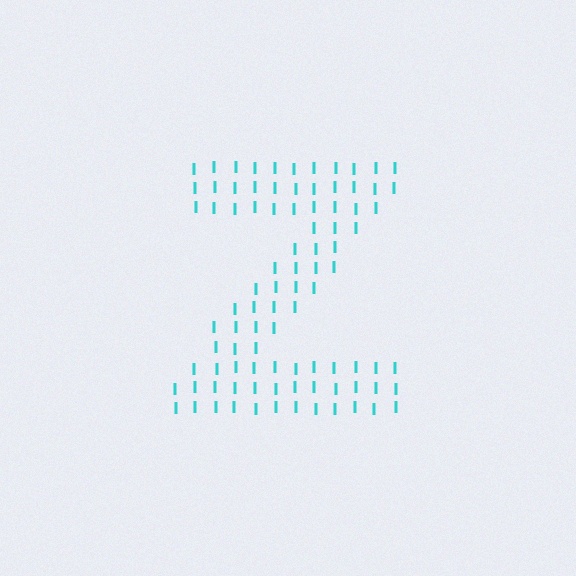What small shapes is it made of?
It is made of small letter I's.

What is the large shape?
The large shape is the letter Z.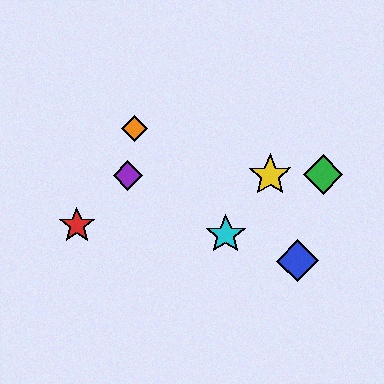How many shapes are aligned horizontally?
3 shapes (the green diamond, the yellow star, the purple diamond) are aligned horizontally.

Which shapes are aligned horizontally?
The green diamond, the yellow star, the purple diamond are aligned horizontally.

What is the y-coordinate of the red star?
The red star is at y≈225.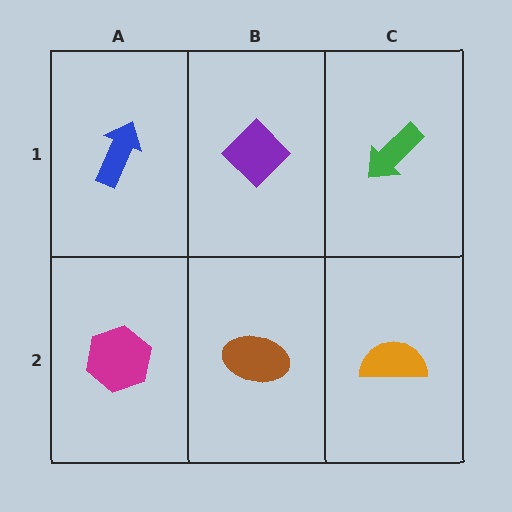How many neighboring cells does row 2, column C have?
2.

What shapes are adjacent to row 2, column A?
A blue arrow (row 1, column A), a brown ellipse (row 2, column B).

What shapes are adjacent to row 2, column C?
A green arrow (row 1, column C), a brown ellipse (row 2, column B).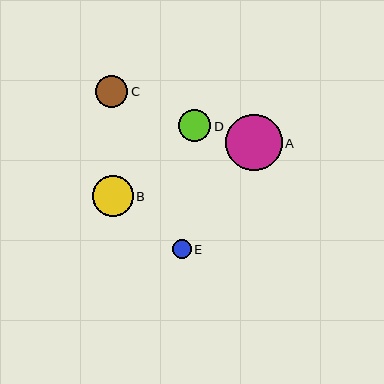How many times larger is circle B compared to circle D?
Circle B is approximately 1.3 times the size of circle D.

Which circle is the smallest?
Circle E is the smallest with a size of approximately 19 pixels.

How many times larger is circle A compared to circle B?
Circle A is approximately 1.4 times the size of circle B.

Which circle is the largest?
Circle A is the largest with a size of approximately 56 pixels.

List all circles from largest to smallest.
From largest to smallest: A, B, C, D, E.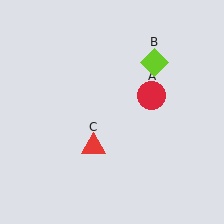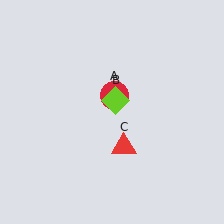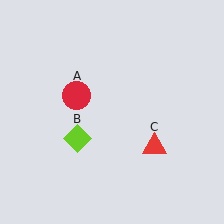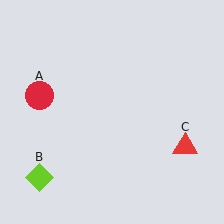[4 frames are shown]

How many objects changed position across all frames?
3 objects changed position: red circle (object A), lime diamond (object B), red triangle (object C).